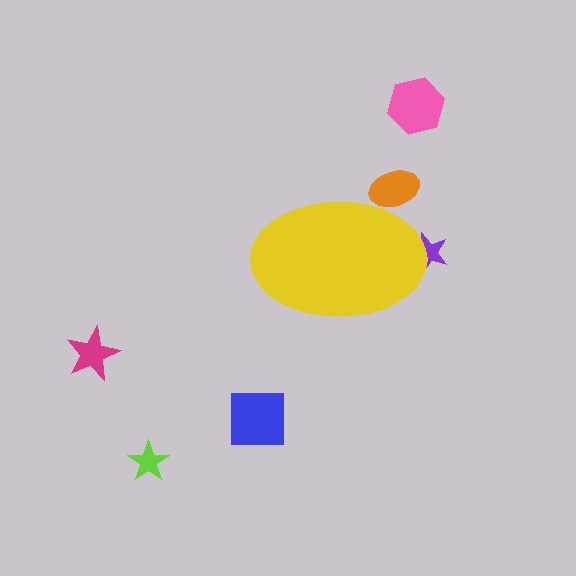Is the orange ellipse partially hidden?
Yes, the orange ellipse is partially hidden behind the yellow ellipse.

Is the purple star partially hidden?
Yes, the purple star is partially hidden behind the yellow ellipse.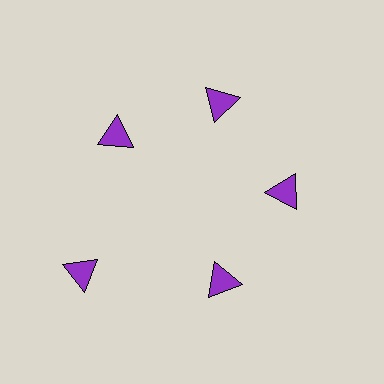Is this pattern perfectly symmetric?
No. The 5 purple triangles are arranged in a ring, but one element near the 8 o'clock position is pushed outward from the center, breaking the 5-fold rotational symmetry.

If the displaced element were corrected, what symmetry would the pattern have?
It would have 5-fold rotational symmetry — the pattern would map onto itself every 72 degrees.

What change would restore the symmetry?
The symmetry would be restored by moving it inward, back onto the ring so that all 5 triangles sit at equal angles and equal distance from the center.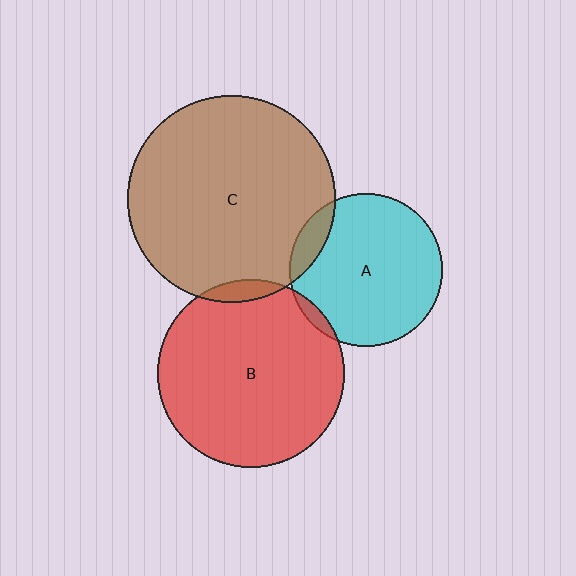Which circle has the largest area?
Circle C (brown).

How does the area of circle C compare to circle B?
Approximately 1.2 times.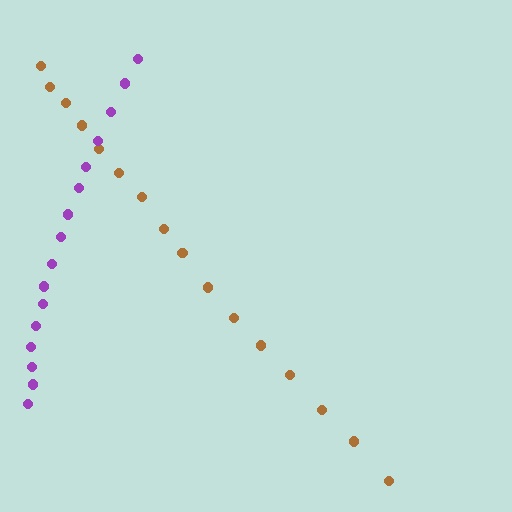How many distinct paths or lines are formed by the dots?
There are 2 distinct paths.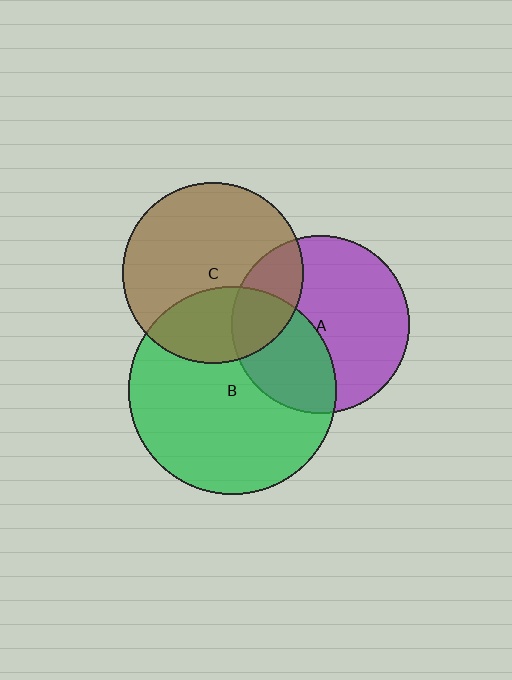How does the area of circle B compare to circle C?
Approximately 1.3 times.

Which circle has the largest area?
Circle B (green).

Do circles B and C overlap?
Yes.